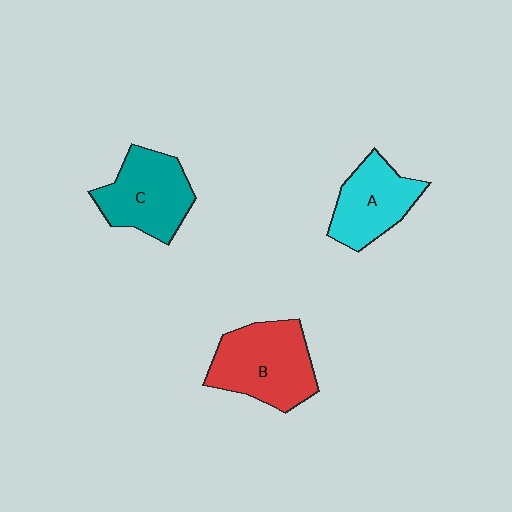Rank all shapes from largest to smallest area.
From largest to smallest: B (red), C (teal), A (cyan).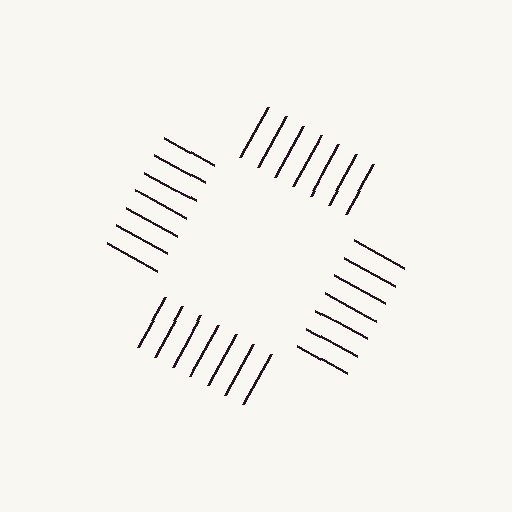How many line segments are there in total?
28 — 7 along each of the 4 edges.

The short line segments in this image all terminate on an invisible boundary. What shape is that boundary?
An illusory square — the line segments terminate on its edges but no continuous stroke is drawn.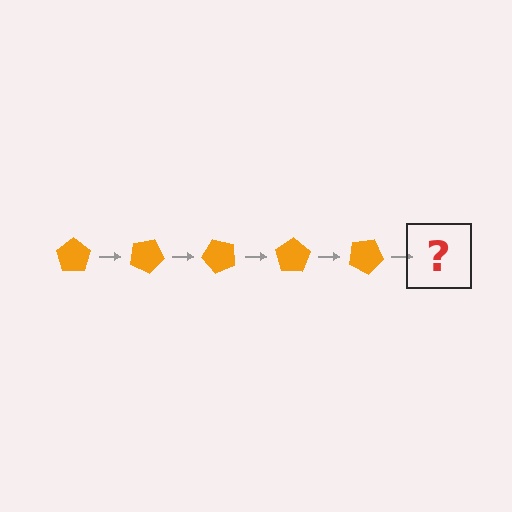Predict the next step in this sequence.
The next step is an orange pentagon rotated 125 degrees.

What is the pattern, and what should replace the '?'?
The pattern is that the pentagon rotates 25 degrees each step. The '?' should be an orange pentagon rotated 125 degrees.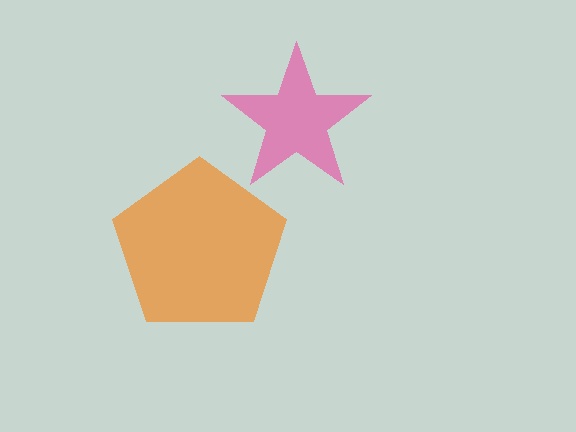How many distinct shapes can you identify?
There are 2 distinct shapes: an orange pentagon, a pink star.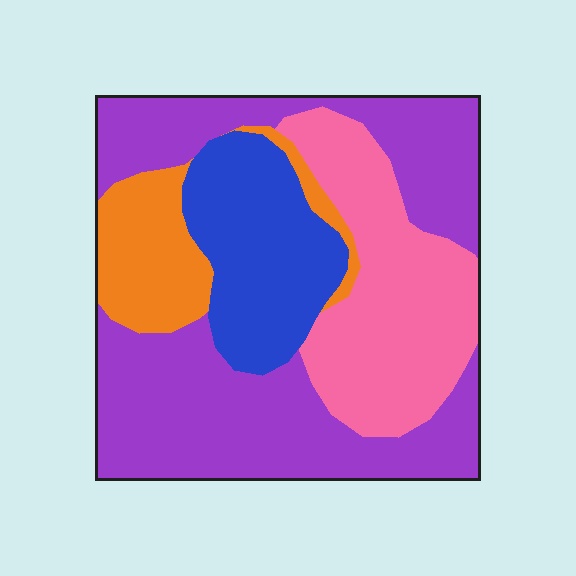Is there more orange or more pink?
Pink.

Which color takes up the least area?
Orange, at roughly 10%.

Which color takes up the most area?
Purple, at roughly 45%.